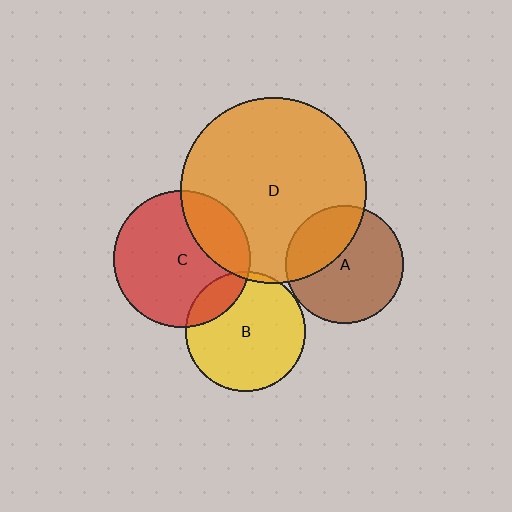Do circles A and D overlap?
Yes.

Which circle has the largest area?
Circle D (orange).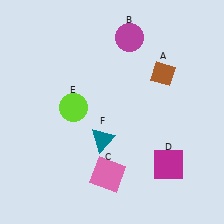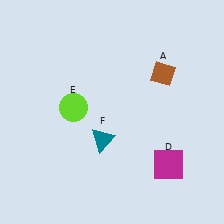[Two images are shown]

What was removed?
The pink square (C), the magenta circle (B) were removed in Image 2.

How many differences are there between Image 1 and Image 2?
There are 2 differences between the two images.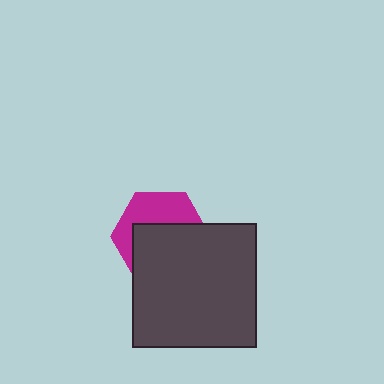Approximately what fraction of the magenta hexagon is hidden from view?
Roughly 58% of the magenta hexagon is hidden behind the dark gray square.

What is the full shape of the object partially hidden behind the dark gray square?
The partially hidden object is a magenta hexagon.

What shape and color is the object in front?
The object in front is a dark gray square.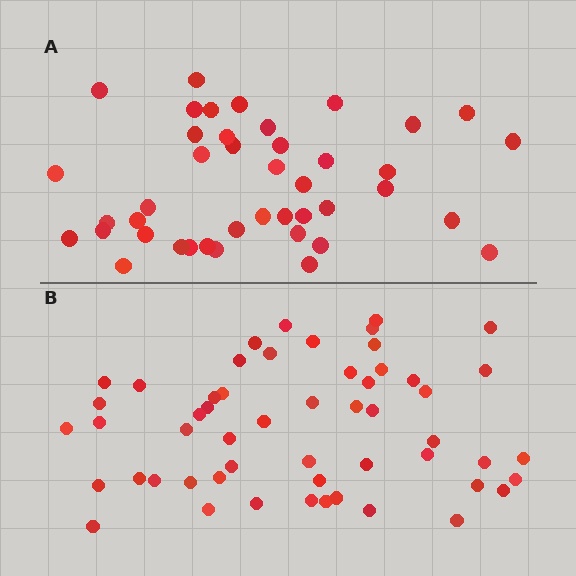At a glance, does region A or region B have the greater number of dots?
Region B (the bottom region) has more dots.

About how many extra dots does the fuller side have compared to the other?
Region B has roughly 12 or so more dots than region A.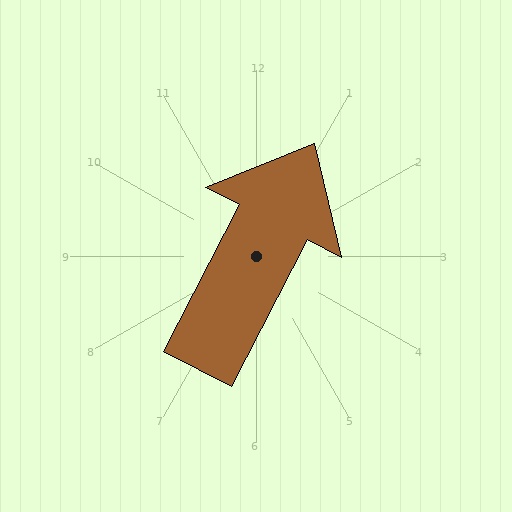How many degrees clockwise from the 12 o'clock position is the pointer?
Approximately 27 degrees.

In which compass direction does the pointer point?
Northeast.